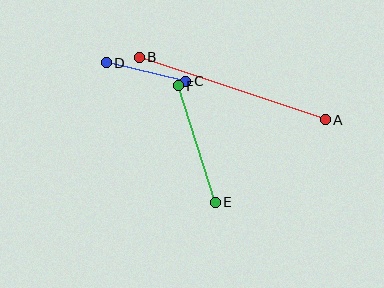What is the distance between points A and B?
The distance is approximately 196 pixels.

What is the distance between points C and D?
The distance is approximately 81 pixels.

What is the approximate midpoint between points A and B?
The midpoint is at approximately (232, 89) pixels.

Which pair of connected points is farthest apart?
Points A and B are farthest apart.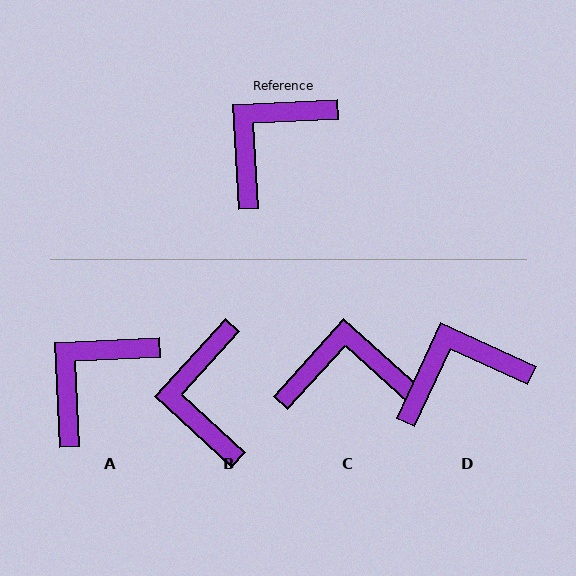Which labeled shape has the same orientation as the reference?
A.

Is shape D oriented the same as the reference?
No, it is off by about 28 degrees.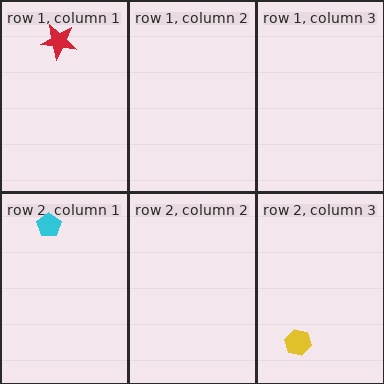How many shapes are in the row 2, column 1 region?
1.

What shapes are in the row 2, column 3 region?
The yellow hexagon.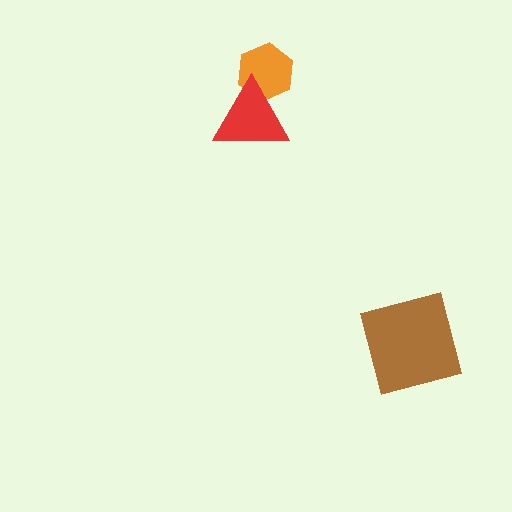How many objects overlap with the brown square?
0 objects overlap with the brown square.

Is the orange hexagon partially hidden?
Yes, it is partially covered by another shape.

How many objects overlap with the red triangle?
1 object overlaps with the red triangle.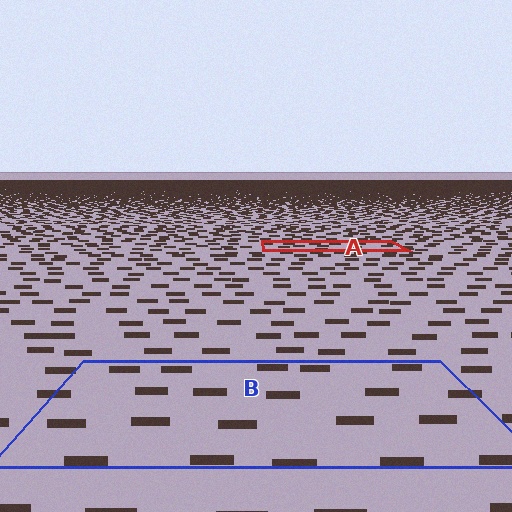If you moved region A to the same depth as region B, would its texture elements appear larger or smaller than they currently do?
They would appear larger. At a closer depth, the same texture elements are projected at a bigger on-screen size.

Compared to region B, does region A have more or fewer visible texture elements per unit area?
Region A has more texture elements per unit area — they are packed more densely because it is farther away.